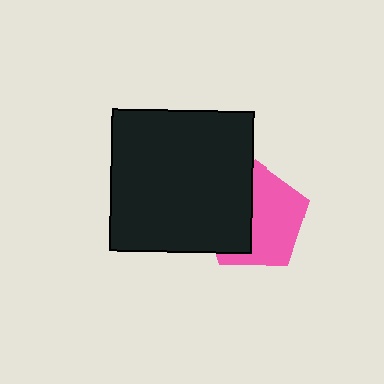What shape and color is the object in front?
The object in front is a black square.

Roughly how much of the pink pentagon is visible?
About half of it is visible (roughly 56%).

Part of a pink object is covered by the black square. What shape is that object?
It is a pentagon.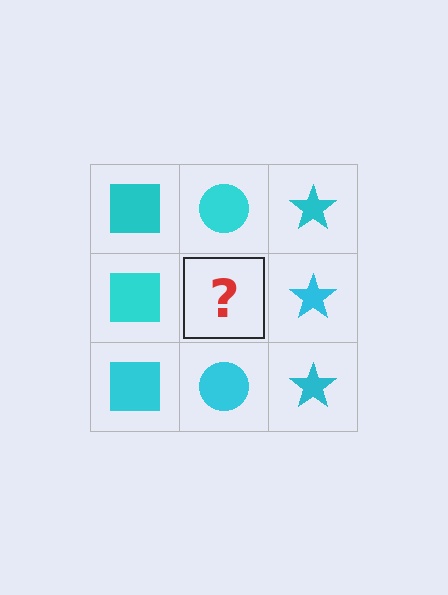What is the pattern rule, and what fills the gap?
The rule is that each column has a consistent shape. The gap should be filled with a cyan circle.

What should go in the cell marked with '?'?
The missing cell should contain a cyan circle.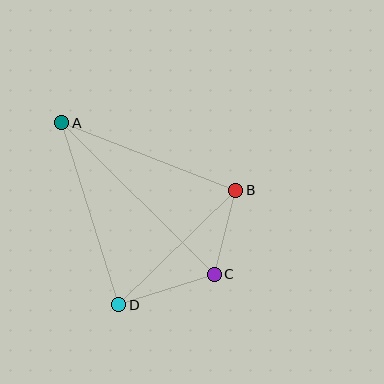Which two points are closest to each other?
Points B and C are closest to each other.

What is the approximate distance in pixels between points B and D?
The distance between B and D is approximately 164 pixels.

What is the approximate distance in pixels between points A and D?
The distance between A and D is approximately 191 pixels.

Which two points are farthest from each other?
Points A and C are farthest from each other.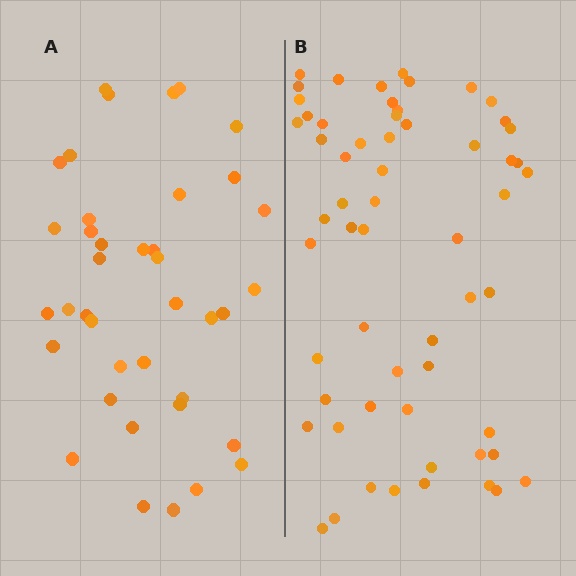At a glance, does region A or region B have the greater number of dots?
Region B (the right region) has more dots.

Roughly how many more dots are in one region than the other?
Region B has approximately 20 more dots than region A.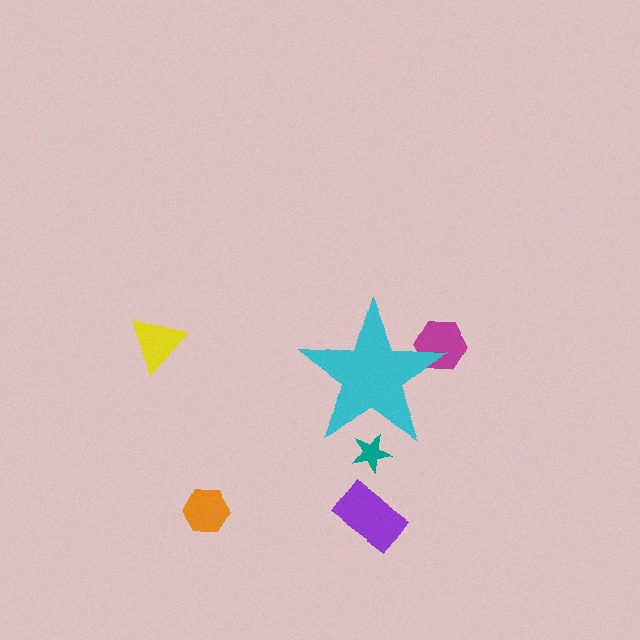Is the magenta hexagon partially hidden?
Yes, the magenta hexagon is partially hidden behind the cyan star.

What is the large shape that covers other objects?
A cyan star.